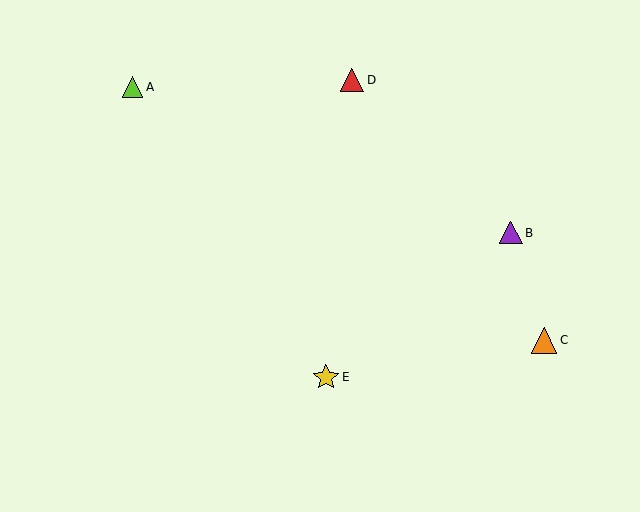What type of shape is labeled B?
Shape B is a purple triangle.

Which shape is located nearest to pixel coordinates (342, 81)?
The red triangle (labeled D) at (352, 80) is nearest to that location.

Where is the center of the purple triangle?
The center of the purple triangle is at (511, 233).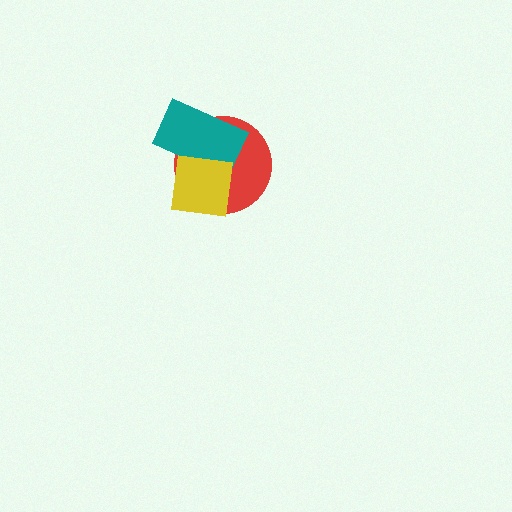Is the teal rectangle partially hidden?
Yes, it is partially covered by another shape.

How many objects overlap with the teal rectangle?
2 objects overlap with the teal rectangle.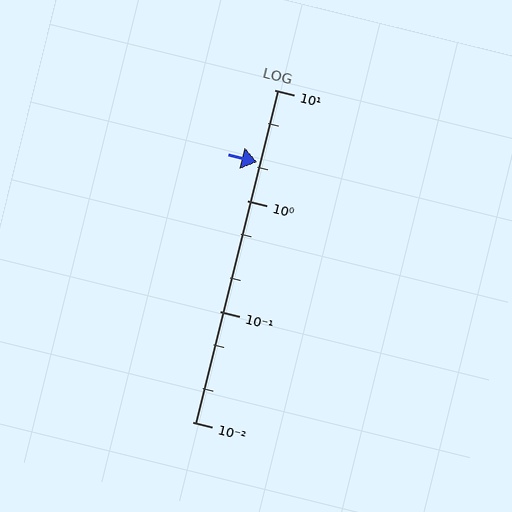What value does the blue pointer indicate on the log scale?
The pointer indicates approximately 2.2.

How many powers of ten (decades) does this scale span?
The scale spans 3 decades, from 0.01 to 10.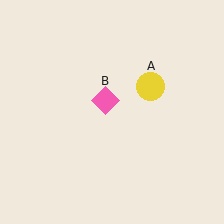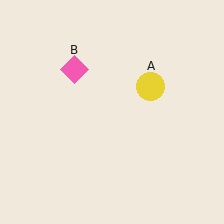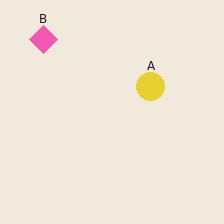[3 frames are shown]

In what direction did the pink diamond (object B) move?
The pink diamond (object B) moved up and to the left.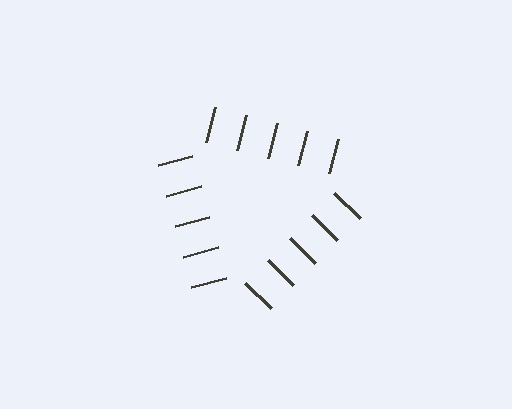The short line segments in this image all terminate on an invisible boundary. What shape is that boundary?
An illusory triangle — the line segments terminate on its edges but no continuous stroke is drawn.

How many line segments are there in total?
15 — 5 along each of the 3 edges.